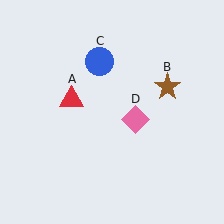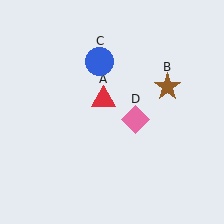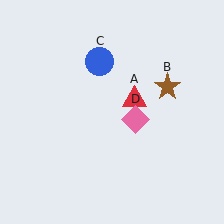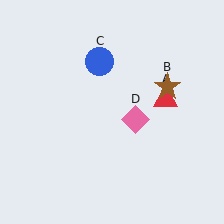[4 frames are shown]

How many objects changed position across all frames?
1 object changed position: red triangle (object A).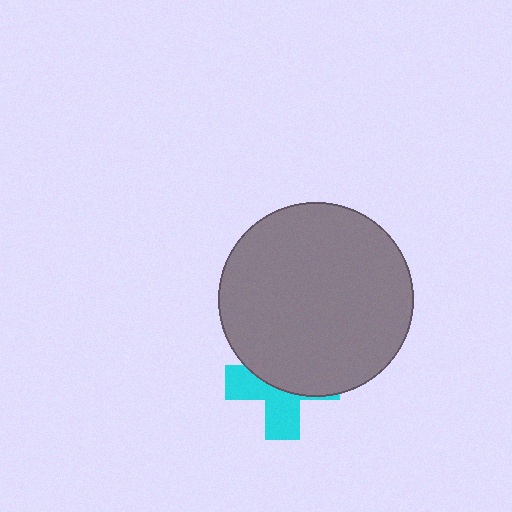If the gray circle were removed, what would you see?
You would see the complete cyan cross.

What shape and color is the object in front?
The object in front is a gray circle.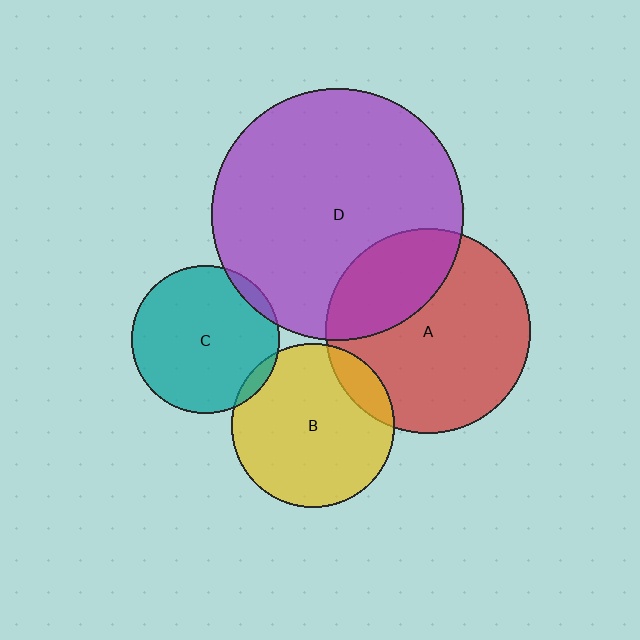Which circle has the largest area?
Circle D (purple).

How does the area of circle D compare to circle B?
Approximately 2.4 times.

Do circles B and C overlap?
Yes.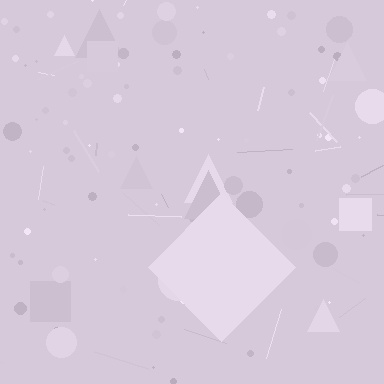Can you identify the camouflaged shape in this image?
The camouflaged shape is a diamond.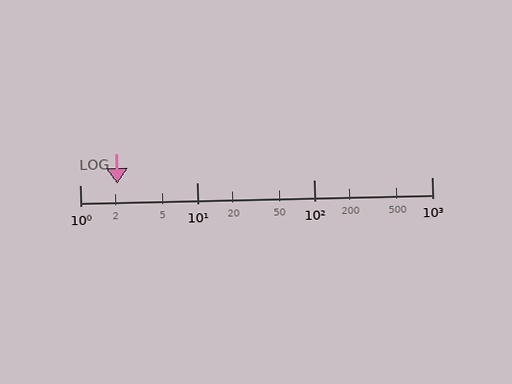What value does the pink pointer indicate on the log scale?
The pointer indicates approximately 2.1.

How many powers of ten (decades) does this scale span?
The scale spans 3 decades, from 1 to 1000.